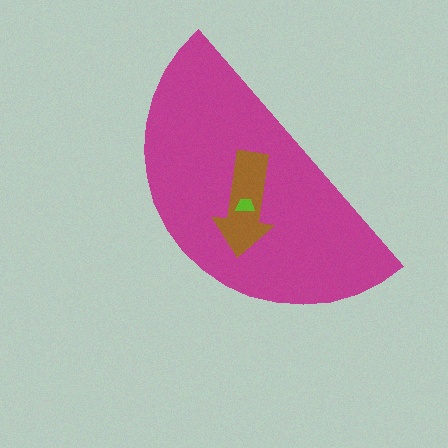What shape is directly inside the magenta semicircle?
The brown arrow.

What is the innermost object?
The lime trapezoid.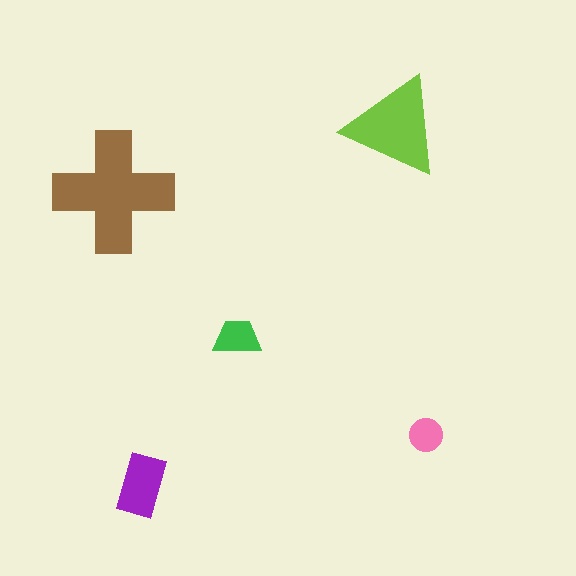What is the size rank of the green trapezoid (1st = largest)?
4th.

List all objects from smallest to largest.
The pink circle, the green trapezoid, the purple rectangle, the lime triangle, the brown cross.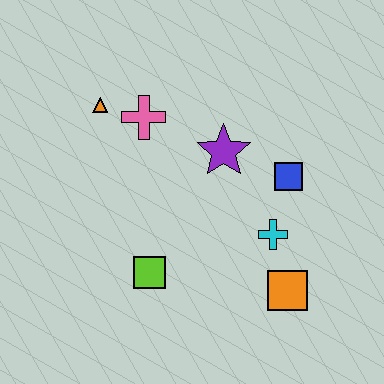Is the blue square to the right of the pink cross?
Yes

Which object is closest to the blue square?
The cyan cross is closest to the blue square.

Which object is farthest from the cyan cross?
The orange triangle is farthest from the cyan cross.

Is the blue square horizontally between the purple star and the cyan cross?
No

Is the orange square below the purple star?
Yes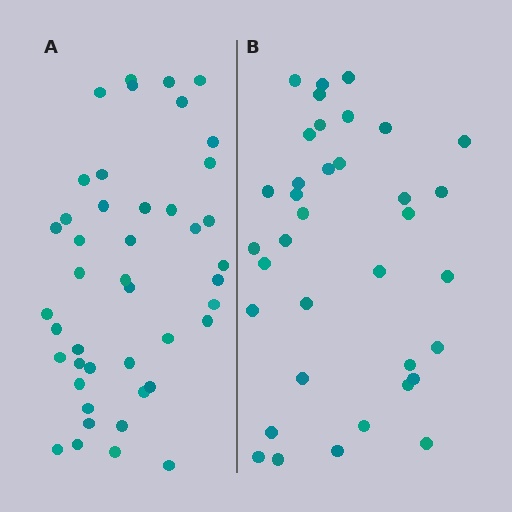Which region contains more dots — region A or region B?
Region A (the left region) has more dots.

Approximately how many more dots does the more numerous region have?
Region A has roughly 8 or so more dots than region B.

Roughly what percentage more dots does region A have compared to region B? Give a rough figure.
About 20% more.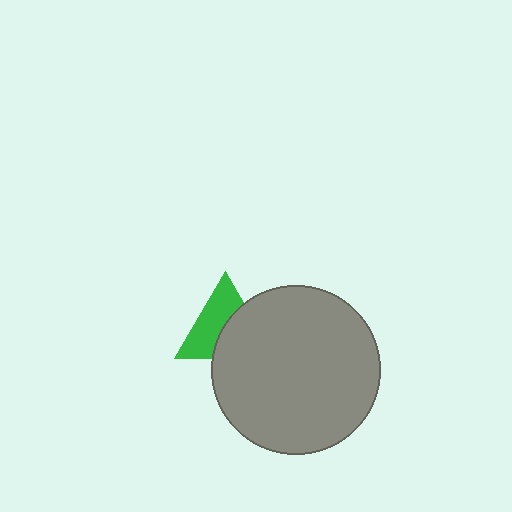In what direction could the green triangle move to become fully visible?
The green triangle could move toward the upper-left. That would shift it out from behind the gray circle entirely.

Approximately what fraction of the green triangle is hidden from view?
Roughly 46% of the green triangle is hidden behind the gray circle.